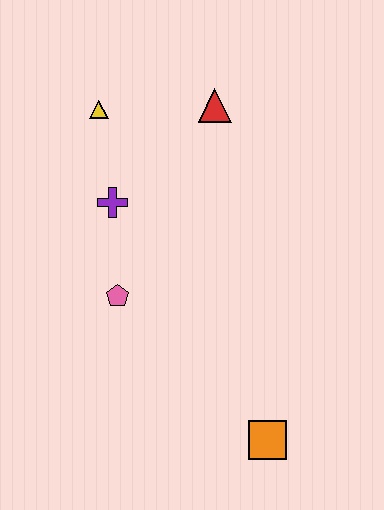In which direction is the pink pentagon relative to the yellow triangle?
The pink pentagon is below the yellow triangle.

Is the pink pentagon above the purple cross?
No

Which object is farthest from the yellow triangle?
The orange square is farthest from the yellow triangle.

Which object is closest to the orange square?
The pink pentagon is closest to the orange square.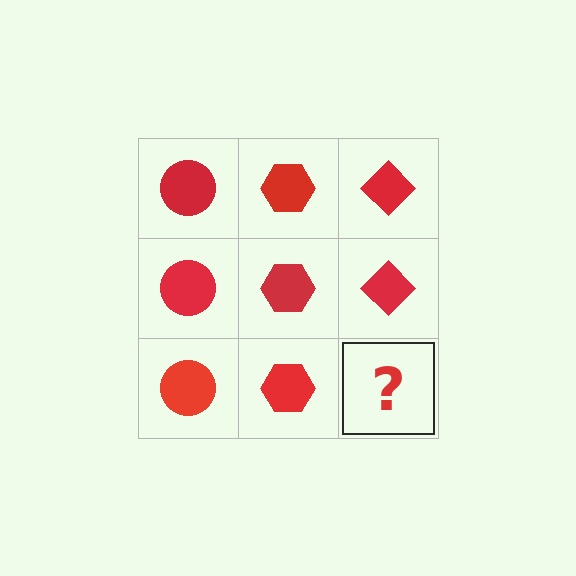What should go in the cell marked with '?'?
The missing cell should contain a red diamond.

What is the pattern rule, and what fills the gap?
The rule is that each column has a consistent shape. The gap should be filled with a red diamond.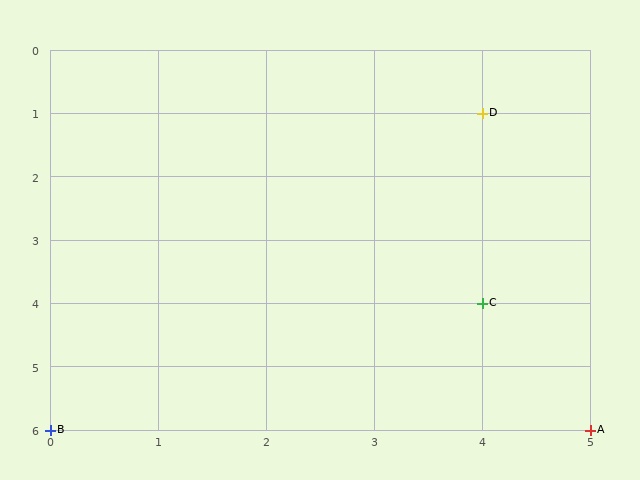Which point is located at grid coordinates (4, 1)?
Point D is at (4, 1).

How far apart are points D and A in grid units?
Points D and A are 1 column and 5 rows apart (about 5.1 grid units diagonally).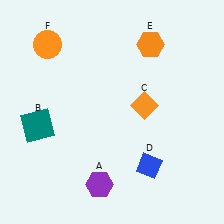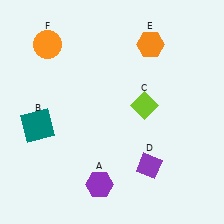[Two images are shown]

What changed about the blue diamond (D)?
In Image 1, D is blue. In Image 2, it changed to purple.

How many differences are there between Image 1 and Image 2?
There are 2 differences between the two images.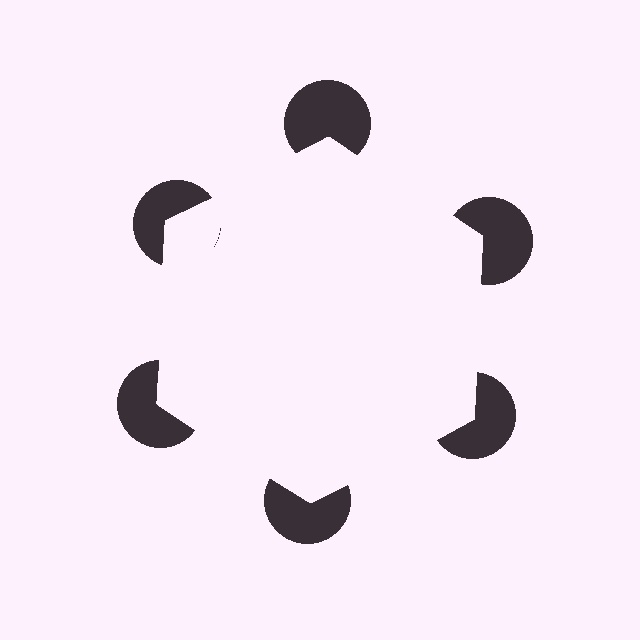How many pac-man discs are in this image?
There are 6 — one at each vertex of the illusory hexagon.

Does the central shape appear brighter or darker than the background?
It typically appears slightly brighter than the background, even though no actual brightness change is drawn.